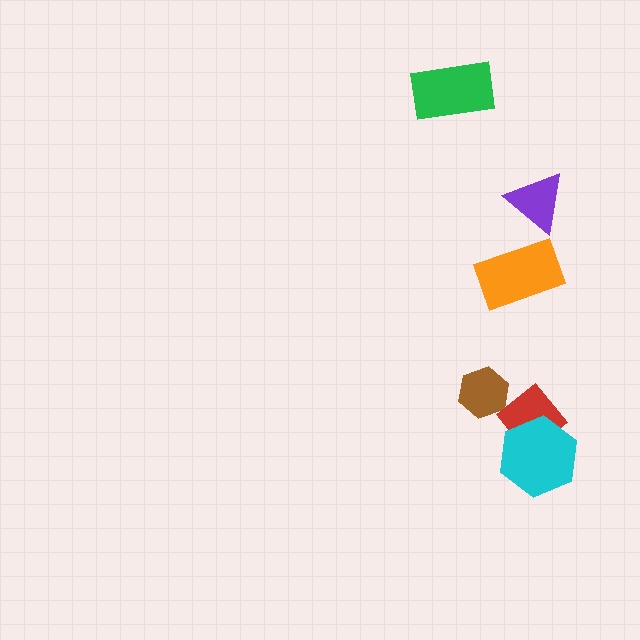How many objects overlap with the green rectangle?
0 objects overlap with the green rectangle.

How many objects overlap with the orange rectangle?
0 objects overlap with the orange rectangle.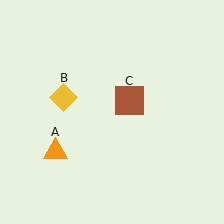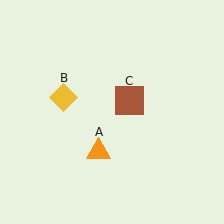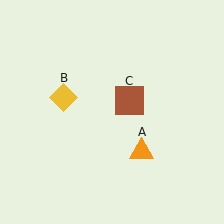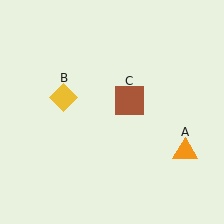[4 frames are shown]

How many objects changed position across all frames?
1 object changed position: orange triangle (object A).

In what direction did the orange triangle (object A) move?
The orange triangle (object A) moved right.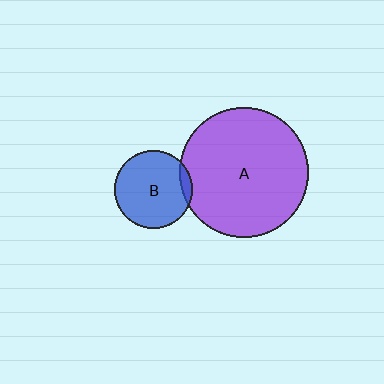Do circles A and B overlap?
Yes.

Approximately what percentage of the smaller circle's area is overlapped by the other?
Approximately 10%.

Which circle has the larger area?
Circle A (purple).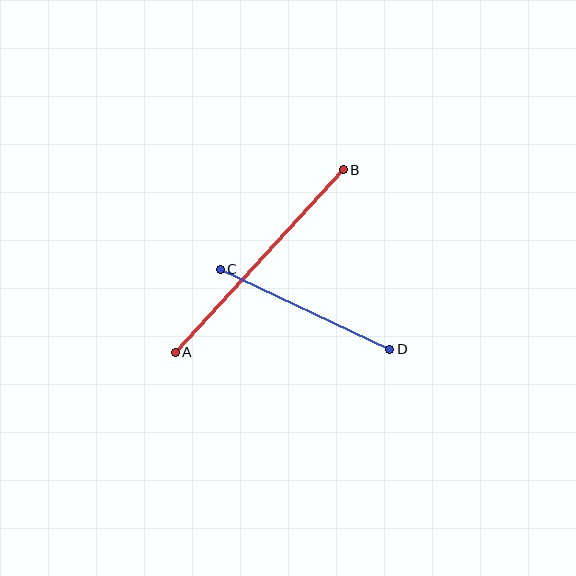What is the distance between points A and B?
The distance is approximately 248 pixels.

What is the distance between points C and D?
The distance is approximately 187 pixels.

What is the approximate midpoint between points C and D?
The midpoint is at approximately (305, 309) pixels.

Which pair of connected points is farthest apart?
Points A and B are farthest apart.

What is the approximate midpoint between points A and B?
The midpoint is at approximately (259, 261) pixels.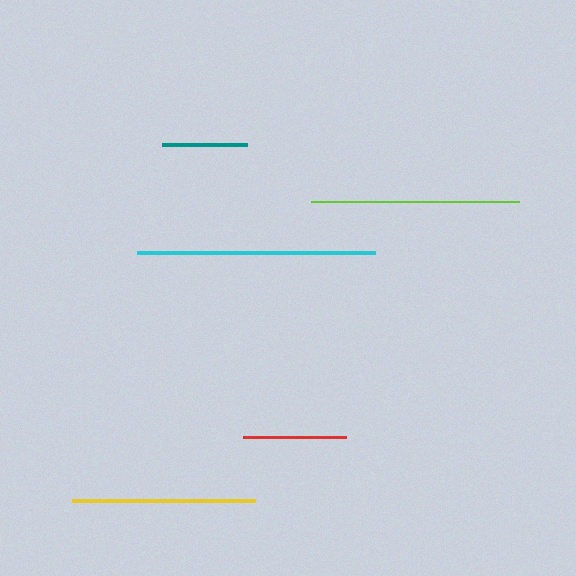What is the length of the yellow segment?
The yellow segment is approximately 183 pixels long.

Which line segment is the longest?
The cyan line is the longest at approximately 238 pixels.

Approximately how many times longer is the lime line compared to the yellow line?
The lime line is approximately 1.1 times the length of the yellow line.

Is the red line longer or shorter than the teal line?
The red line is longer than the teal line.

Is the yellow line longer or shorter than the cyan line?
The cyan line is longer than the yellow line.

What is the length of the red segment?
The red segment is approximately 103 pixels long.